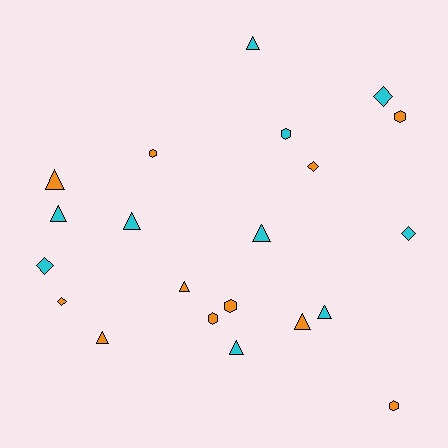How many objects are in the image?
There are 21 objects.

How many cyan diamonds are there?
There are 3 cyan diamonds.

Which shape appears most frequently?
Triangle, with 10 objects.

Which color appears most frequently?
Orange, with 11 objects.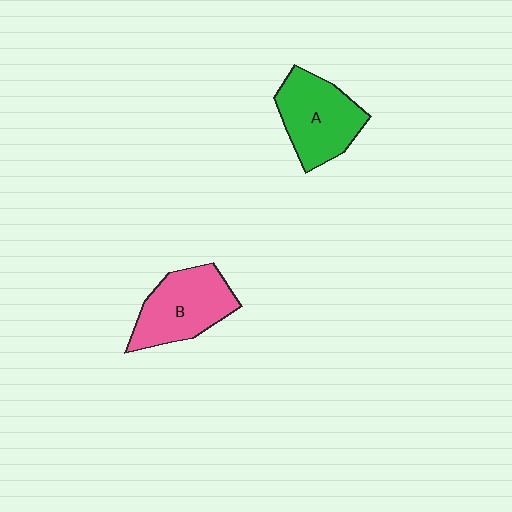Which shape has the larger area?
Shape A (green).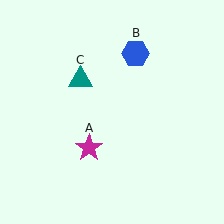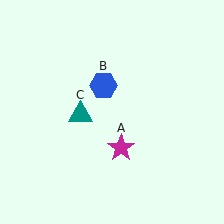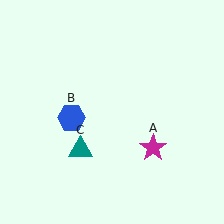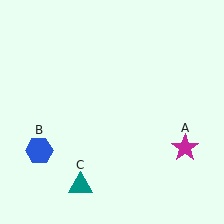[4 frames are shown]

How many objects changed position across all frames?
3 objects changed position: magenta star (object A), blue hexagon (object B), teal triangle (object C).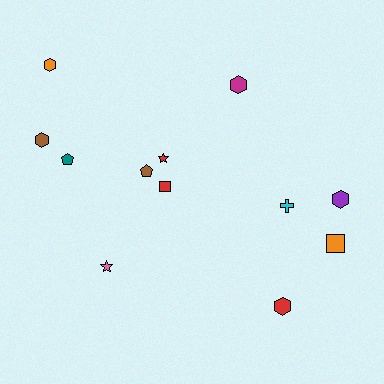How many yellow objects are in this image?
There are no yellow objects.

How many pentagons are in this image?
There are 2 pentagons.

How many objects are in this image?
There are 12 objects.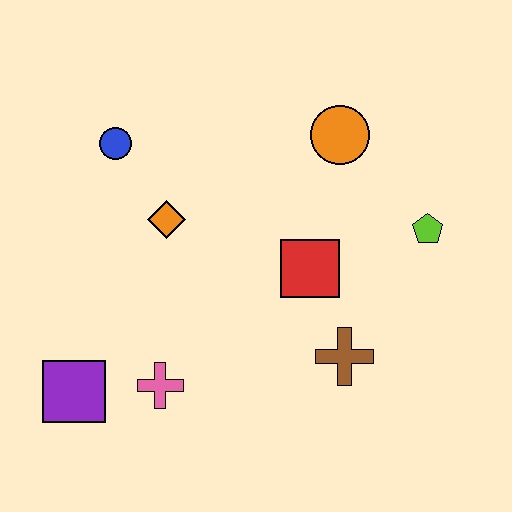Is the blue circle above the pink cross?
Yes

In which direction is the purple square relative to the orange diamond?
The purple square is below the orange diamond.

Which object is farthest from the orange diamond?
The lime pentagon is farthest from the orange diamond.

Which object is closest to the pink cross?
The purple square is closest to the pink cross.